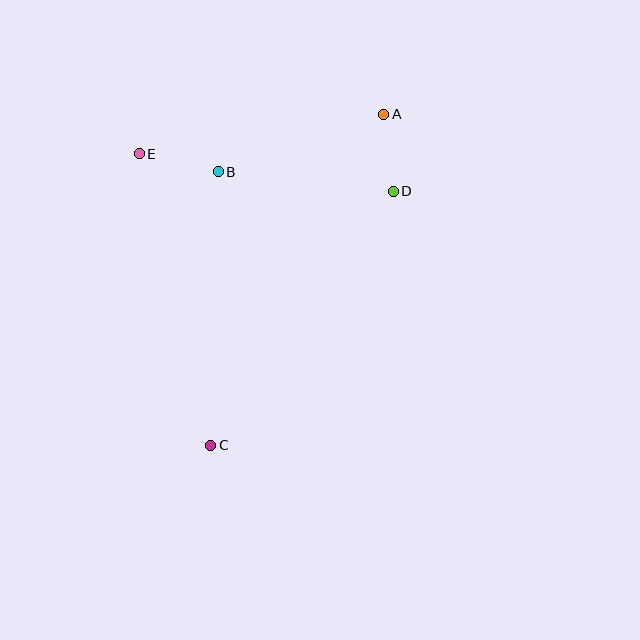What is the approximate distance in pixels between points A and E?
The distance between A and E is approximately 248 pixels.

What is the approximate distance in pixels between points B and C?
The distance between B and C is approximately 273 pixels.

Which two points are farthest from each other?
Points A and C are farthest from each other.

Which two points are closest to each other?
Points A and D are closest to each other.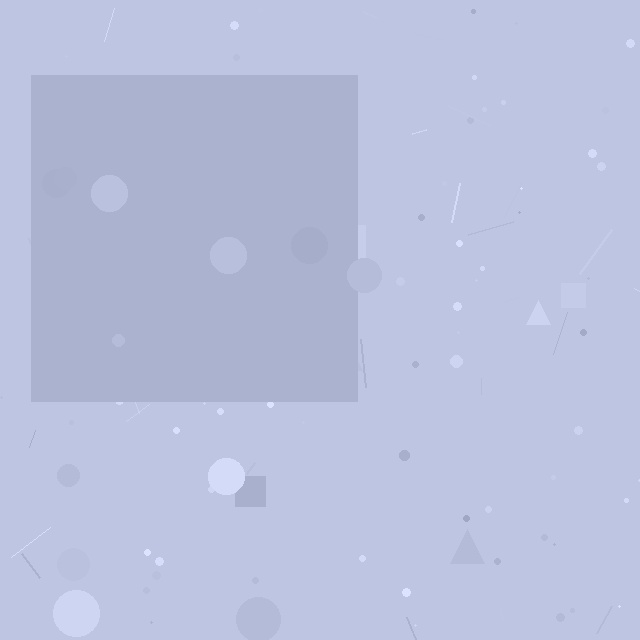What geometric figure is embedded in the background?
A square is embedded in the background.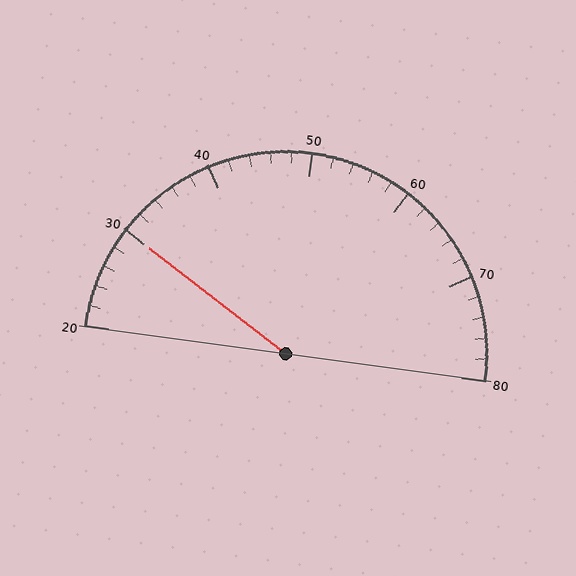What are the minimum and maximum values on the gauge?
The gauge ranges from 20 to 80.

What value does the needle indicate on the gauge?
The needle indicates approximately 30.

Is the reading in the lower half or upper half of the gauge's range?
The reading is in the lower half of the range (20 to 80).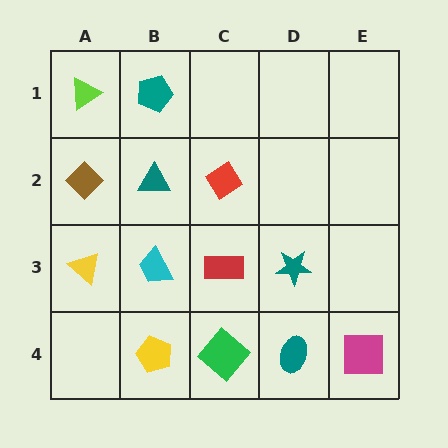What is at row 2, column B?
A teal triangle.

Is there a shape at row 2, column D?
No, that cell is empty.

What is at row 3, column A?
A yellow triangle.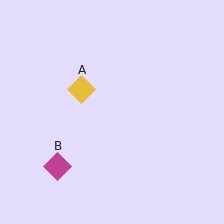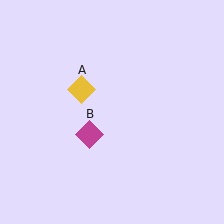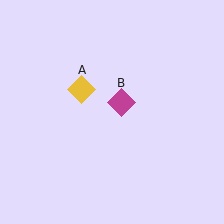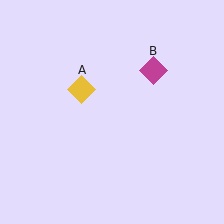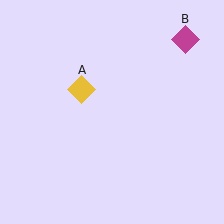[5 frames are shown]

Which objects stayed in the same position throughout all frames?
Yellow diamond (object A) remained stationary.